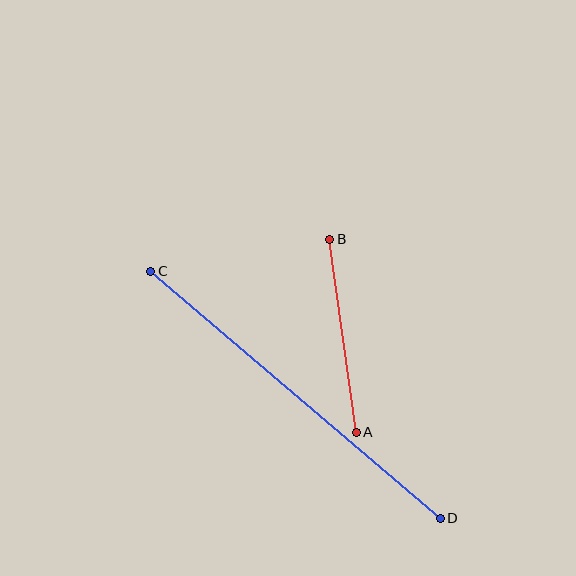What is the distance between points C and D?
The distance is approximately 380 pixels.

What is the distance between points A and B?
The distance is approximately 195 pixels.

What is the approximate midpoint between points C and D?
The midpoint is at approximately (295, 395) pixels.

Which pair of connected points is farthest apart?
Points C and D are farthest apart.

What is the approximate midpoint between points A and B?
The midpoint is at approximately (343, 336) pixels.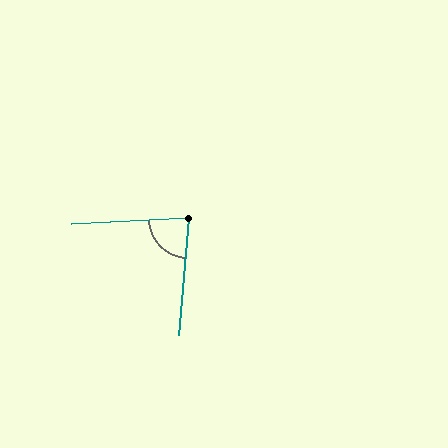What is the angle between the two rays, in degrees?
Approximately 82 degrees.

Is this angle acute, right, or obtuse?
It is acute.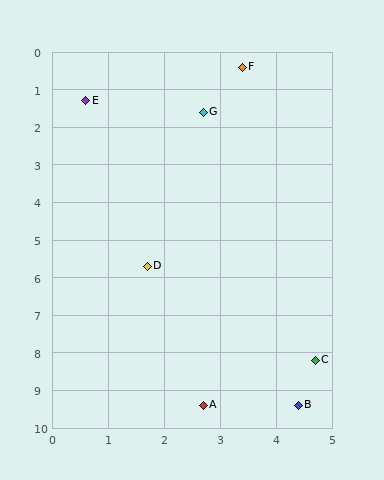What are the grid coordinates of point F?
Point F is at approximately (3.4, 0.4).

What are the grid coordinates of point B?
Point B is at approximately (4.4, 9.4).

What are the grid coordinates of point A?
Point A is at approximately (2.7, 9.4).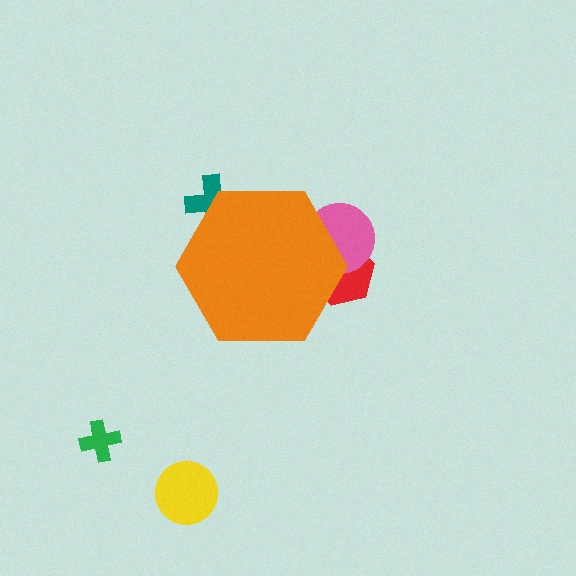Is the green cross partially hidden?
No, the green cross is fully visible.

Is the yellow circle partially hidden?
No, the yellow circle is fully visible.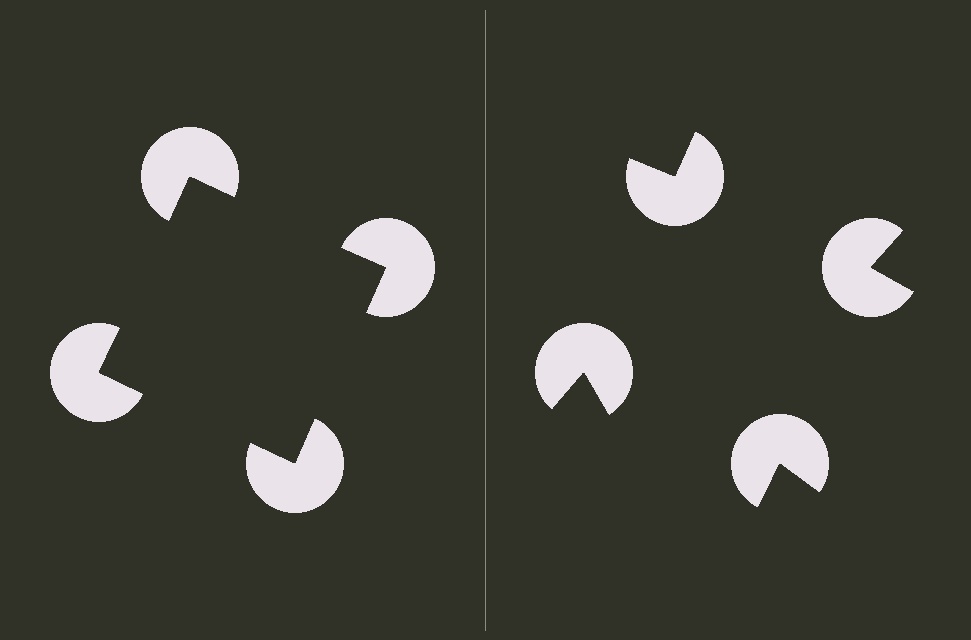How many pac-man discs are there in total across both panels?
8 — 4 on each side.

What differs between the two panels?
The pac-man discs are positioned identically on both sides; only the wedge orientations differ. On the left they align to a square; on the right they are misaligned.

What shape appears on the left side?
An illusory square.